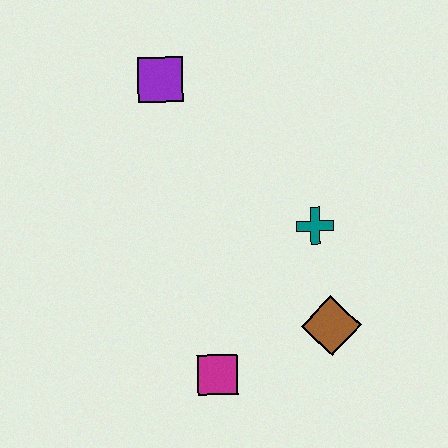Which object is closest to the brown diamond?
The teal cross is closest to the brown diamond.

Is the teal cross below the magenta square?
No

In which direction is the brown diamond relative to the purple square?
The brown diamond is below the purple square.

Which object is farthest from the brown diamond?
The purple square is farthest from the brown diamond.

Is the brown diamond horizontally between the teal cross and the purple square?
No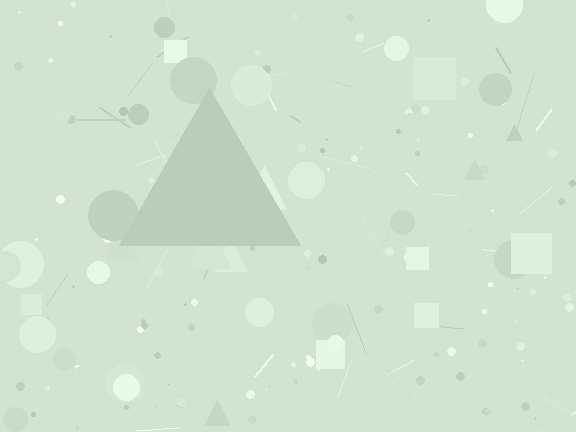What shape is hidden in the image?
A triangle is hidden in the image.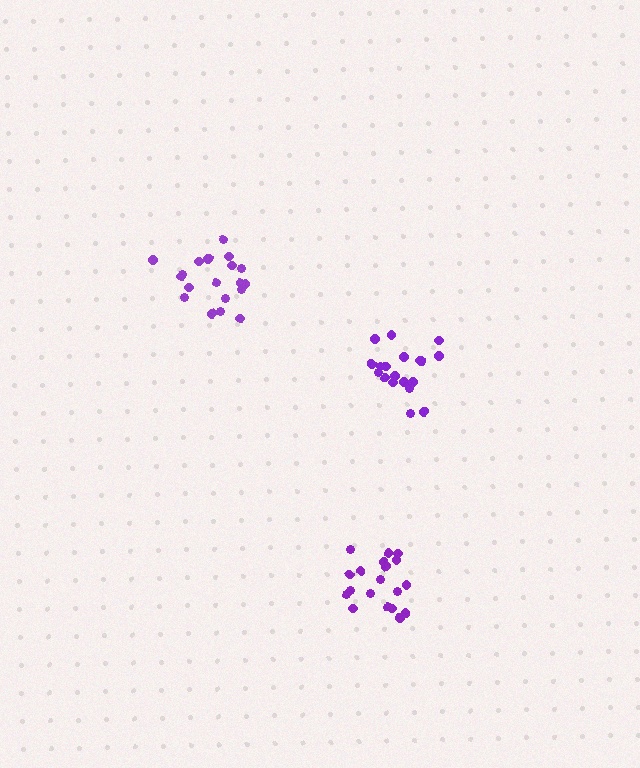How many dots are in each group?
Group 1: 19 dots, Group 2: 19 dots, Group 3: 20 dots (58 total).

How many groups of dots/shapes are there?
There are 3 groups.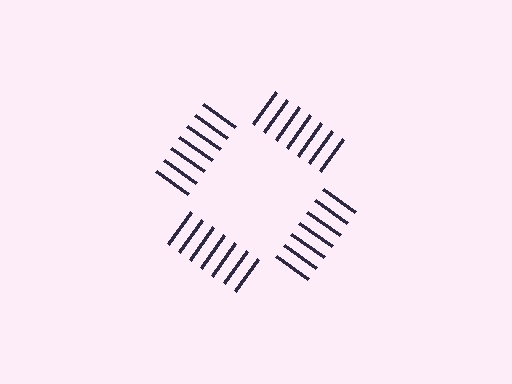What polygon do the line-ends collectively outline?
An illusory square — the line segments terminate on its edges but no continuous stroke is drawn.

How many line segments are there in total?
28 — 7 along each of the 4 edges.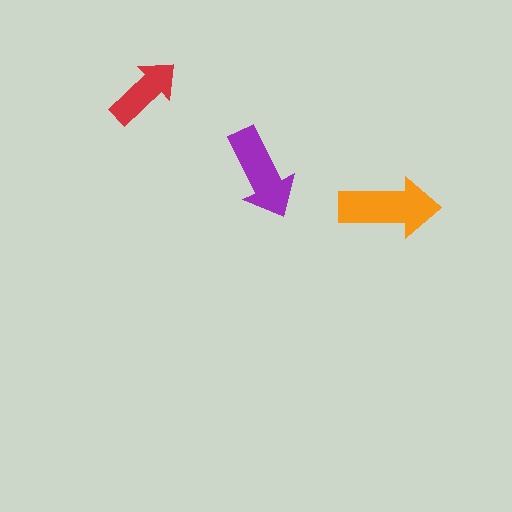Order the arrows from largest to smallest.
the orange one, the purple one, the red one.